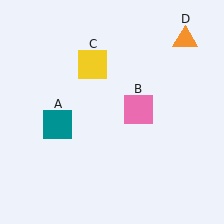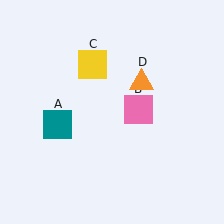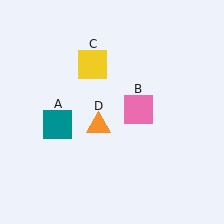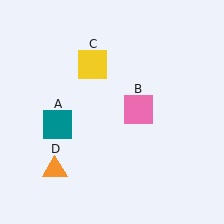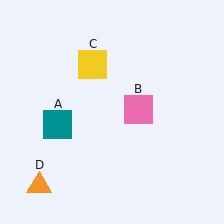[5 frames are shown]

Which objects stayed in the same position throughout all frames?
Teal square (object A) and pink square (object B) and yellow square (object C) remained stationary.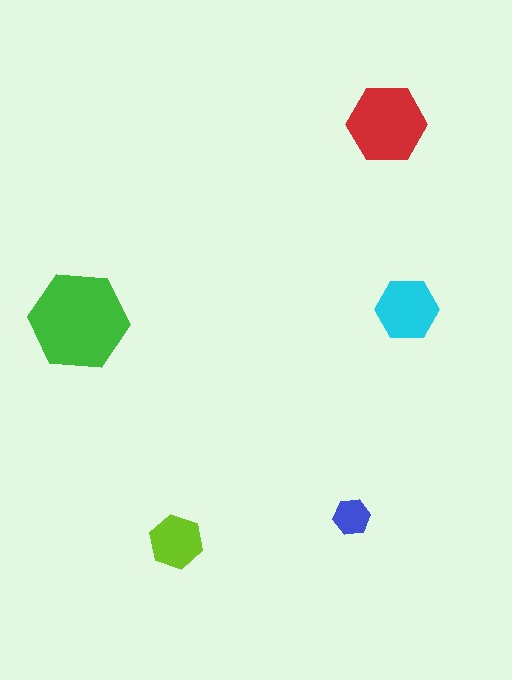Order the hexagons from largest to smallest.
the green one, the red one, the cyan one, the lime one, the blue one.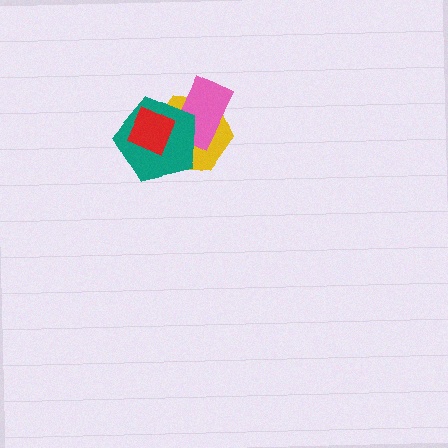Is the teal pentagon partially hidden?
Yes, it is partially covered by another shape.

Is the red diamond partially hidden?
No, no other shape covers it.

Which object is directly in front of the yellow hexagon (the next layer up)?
The pink rectangle is directly in front of the yellow hexagon.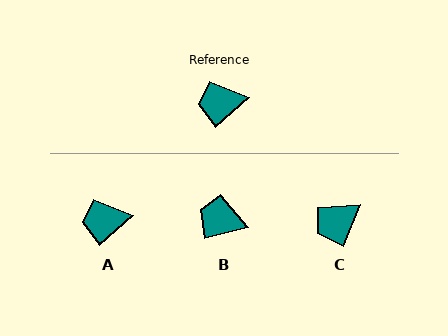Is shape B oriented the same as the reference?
No, it is off by about 28 degrees.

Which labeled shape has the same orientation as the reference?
A.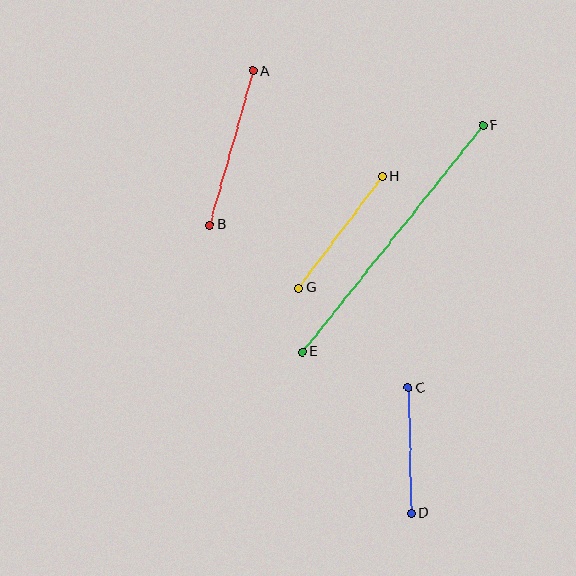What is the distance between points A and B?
The distance is approximately 160 pixels.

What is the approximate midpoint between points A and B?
The midpoint is at approximately (231, 148) pixels.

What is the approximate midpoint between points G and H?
The midpoint is at approximately (340, 232) pixels.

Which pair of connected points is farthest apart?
Points E and F are farthest apart.